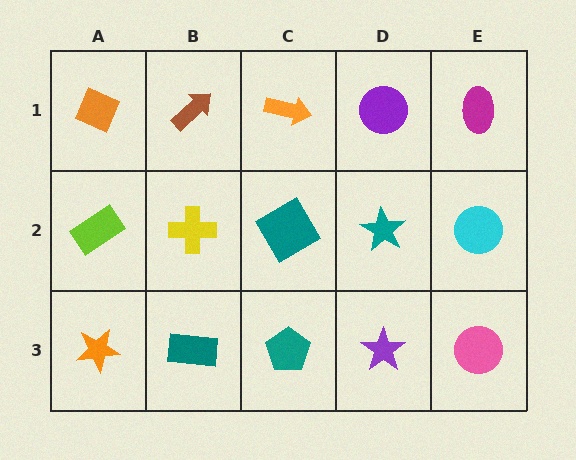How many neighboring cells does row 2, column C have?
4.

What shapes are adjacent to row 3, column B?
A yellow cross (row 2, column B), an orange star (row 3, column A), a teal pentagon (row 3, column C).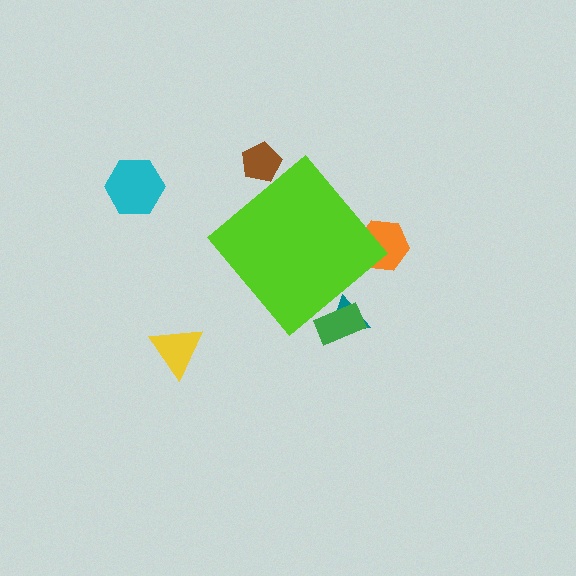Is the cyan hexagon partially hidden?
No, the cyan hexagon is fully visible.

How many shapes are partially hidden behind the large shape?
4 shapes are partially hidden.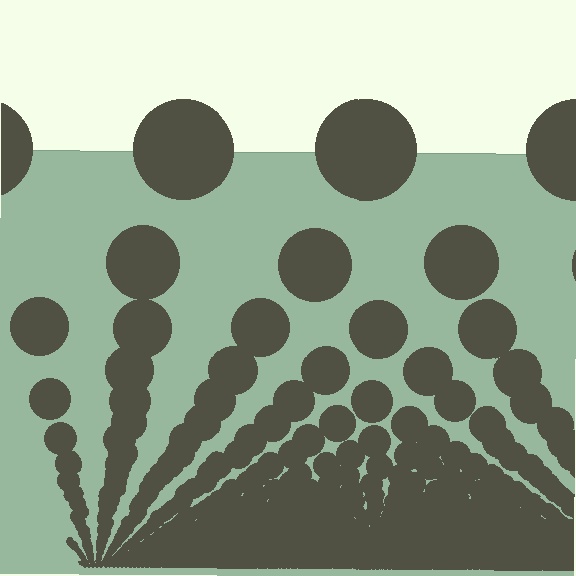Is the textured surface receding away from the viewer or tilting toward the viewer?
The surface appears to tilt toward the viewer. Texture elements get larger and sparser toward the top.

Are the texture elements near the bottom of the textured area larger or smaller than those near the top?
Smaller. The gradient is inverted — elements near the bottom are smaller and denser.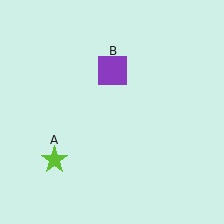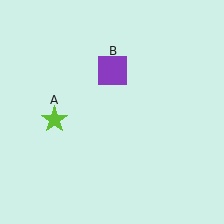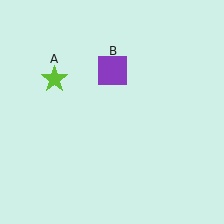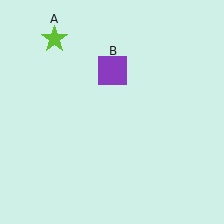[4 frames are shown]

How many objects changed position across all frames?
1 object changed position: lime star (object A).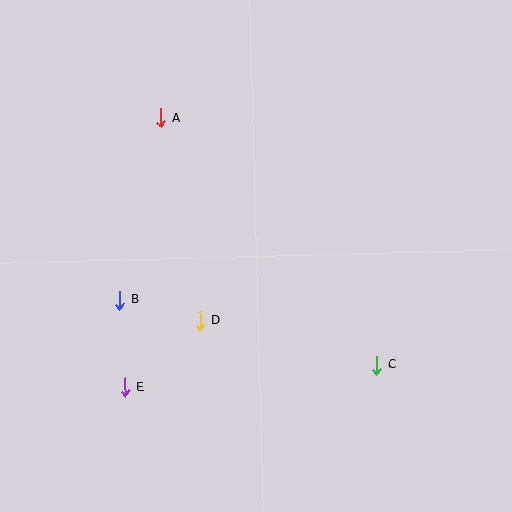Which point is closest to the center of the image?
Point D at (200, 321) is closest to the center.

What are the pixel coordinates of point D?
Point D is at (200, 321).